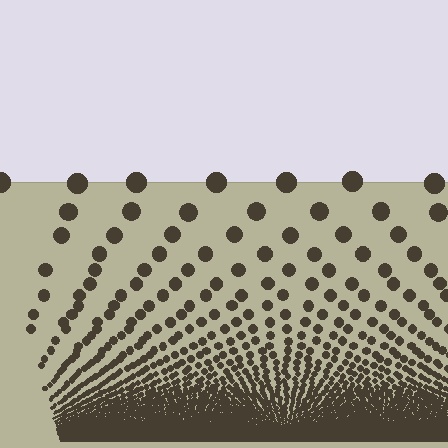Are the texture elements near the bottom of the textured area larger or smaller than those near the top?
Smaller. The gradient is inverted — elements near the bottom are smaller and denser.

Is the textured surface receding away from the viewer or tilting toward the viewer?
The surface appears to tilt toward the viewer. Texture elements get larger and sparser toward the top.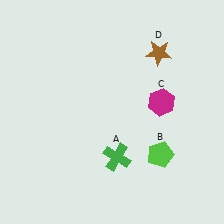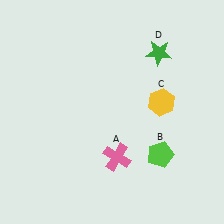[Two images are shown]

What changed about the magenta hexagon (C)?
In Image 1, C is magenta. In Image 2, it changed to yellow.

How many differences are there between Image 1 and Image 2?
There are 3 differences between the two images.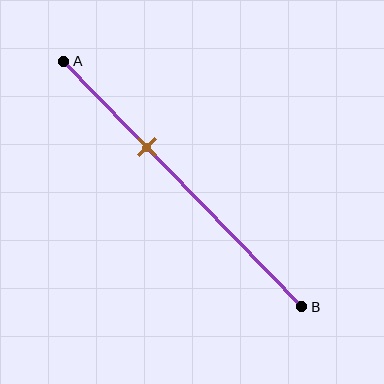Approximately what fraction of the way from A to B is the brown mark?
The brown mark is approximately 35% of the way from A to B.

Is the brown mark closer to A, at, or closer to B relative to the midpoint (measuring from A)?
The brown mark is closer to point A than the midpoint of segment AB.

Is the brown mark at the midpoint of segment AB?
No, the mark is at about 35% from A, not at the 50% midpoint.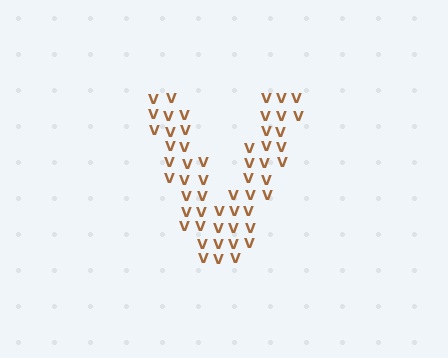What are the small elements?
The small elements are letter V's.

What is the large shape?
The large shape is the letter V.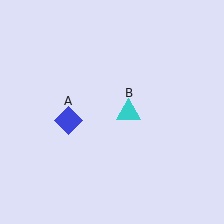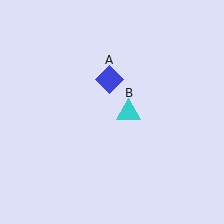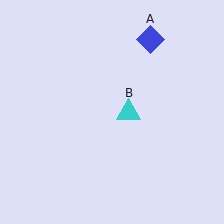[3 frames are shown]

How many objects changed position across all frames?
1 object changed position: blue diamond (object A).